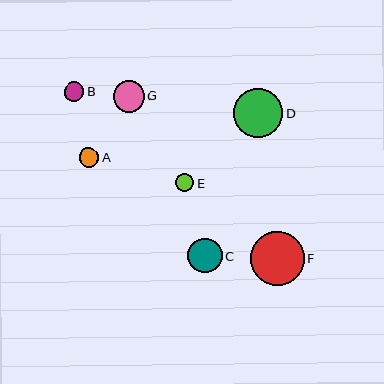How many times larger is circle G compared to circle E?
Circle G is approximately 1.7 times the size of circle E.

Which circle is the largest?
Circle F is the largest with a size of approximately 54 pixels.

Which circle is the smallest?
Circle E is the smallest with a size of approximately 18 pixels.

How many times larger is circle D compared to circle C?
Circle D is approximately 1.4 times the size of circle C.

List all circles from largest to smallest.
From largest to smallest: F, D, C, G, B, A, E.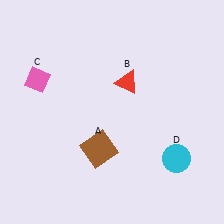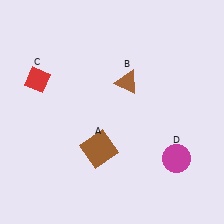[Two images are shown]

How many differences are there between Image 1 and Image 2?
There are 3 differences between the two images.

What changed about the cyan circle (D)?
In Image 1, D is cyan. In Image 2, it changed to magenta.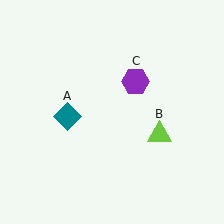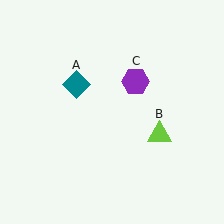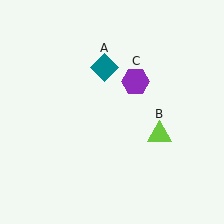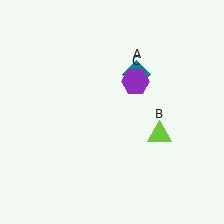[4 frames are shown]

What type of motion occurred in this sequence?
The teal diamond (object A) rotated clockwise around the center of the scene.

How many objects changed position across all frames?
1 object changed position: teal diamond (object A).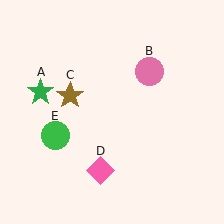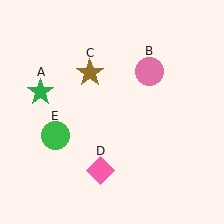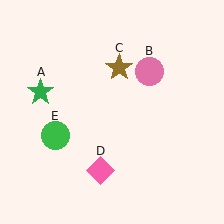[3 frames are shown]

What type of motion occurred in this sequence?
The brown star (object C) rotated clockwise around the center of the scene.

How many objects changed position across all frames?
1 object changed position: brown star (object C).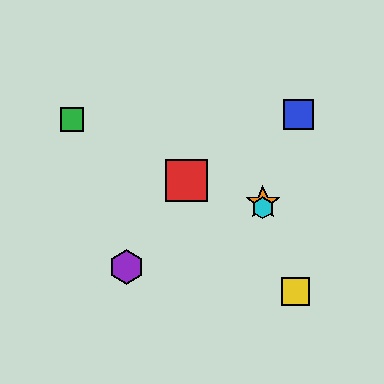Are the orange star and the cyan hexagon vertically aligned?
Yes, both are at x≈263.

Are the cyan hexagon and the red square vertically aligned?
No, the cyan hexagon is at x≈263 and the red square is at x≈186.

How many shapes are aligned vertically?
2 shapes (the orange star, the cyan hexagon) are aligned vertically.